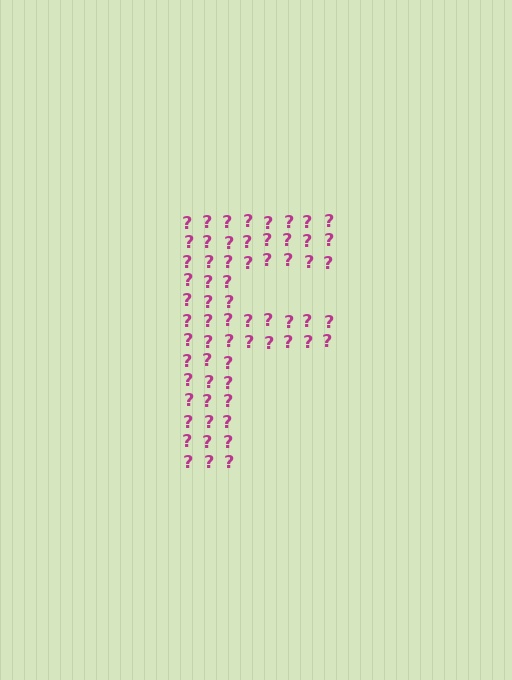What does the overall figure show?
The overall figure shows the letter F.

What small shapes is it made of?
It is made of small question marks.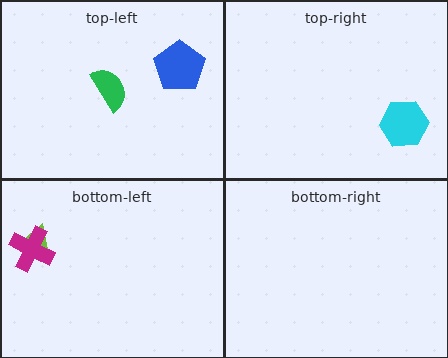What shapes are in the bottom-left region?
The lime triangle, the magenta cross.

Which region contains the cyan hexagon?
The top-right region.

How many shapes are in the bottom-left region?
2.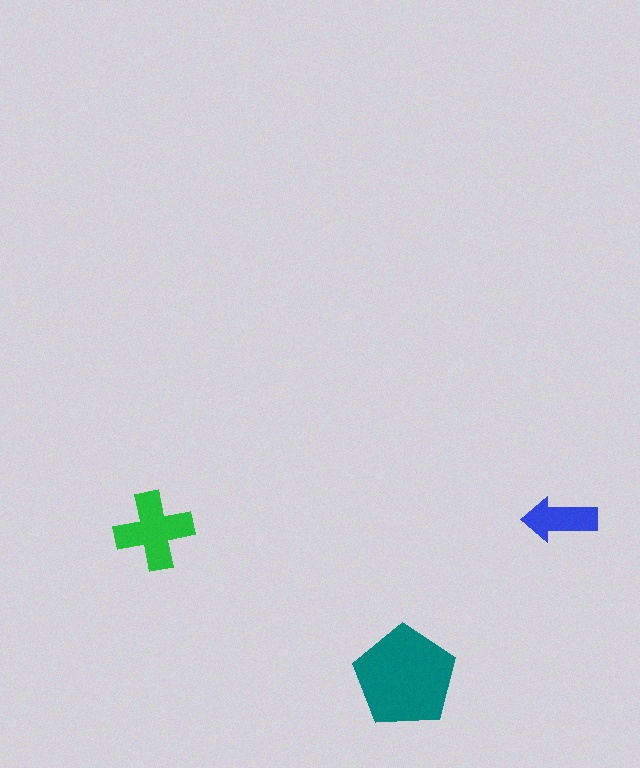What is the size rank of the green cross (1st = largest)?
2nd.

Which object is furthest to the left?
The green cross is leftmost.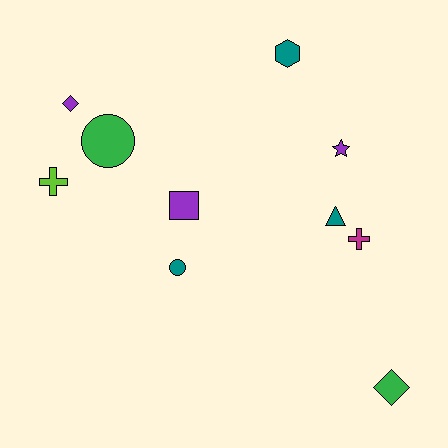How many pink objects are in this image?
There are no pink objects.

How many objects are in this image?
There are 10 objects.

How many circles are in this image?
There are 2 circles.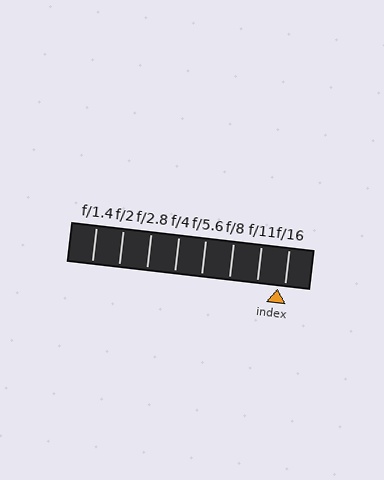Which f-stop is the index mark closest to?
The index mark is closest to f/16.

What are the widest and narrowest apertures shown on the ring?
The widest aperture shown is f/1.4 and the narrowest is f/16.